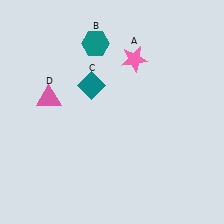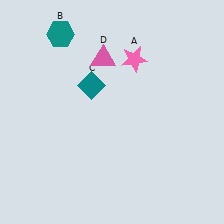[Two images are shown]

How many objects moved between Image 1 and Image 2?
2 objects moved between the two images.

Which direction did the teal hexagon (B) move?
The teal hexagon (B) moved left.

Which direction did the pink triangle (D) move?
The pink triangle (D) moved right.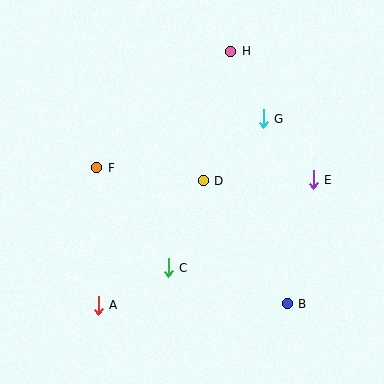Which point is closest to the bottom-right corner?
Point B is closest to the bottom-right corner.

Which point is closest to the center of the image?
Point D at (203, 181) is closest to the center.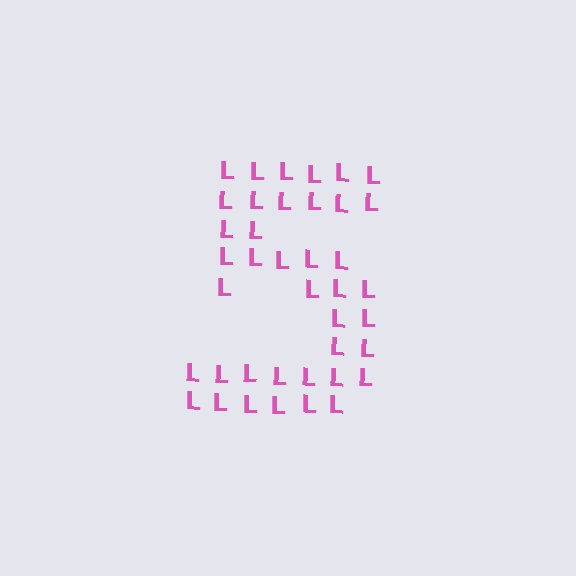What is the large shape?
The large shape is the digit 5.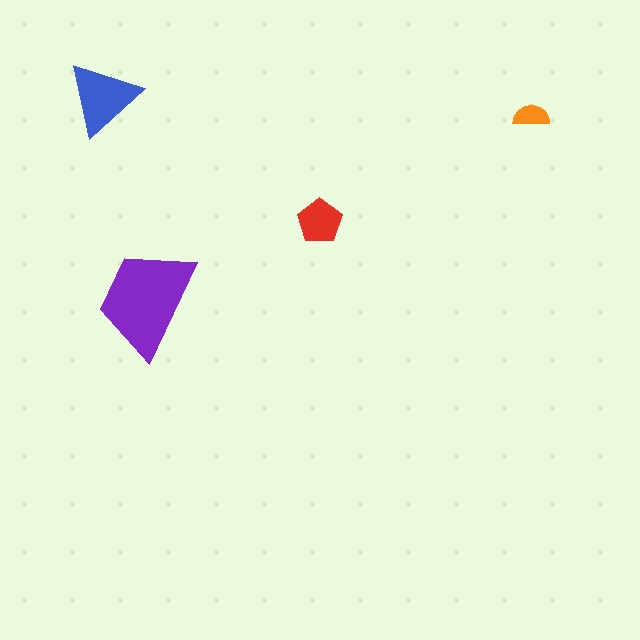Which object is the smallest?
The orange semicircle.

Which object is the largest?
The purple trapezoid.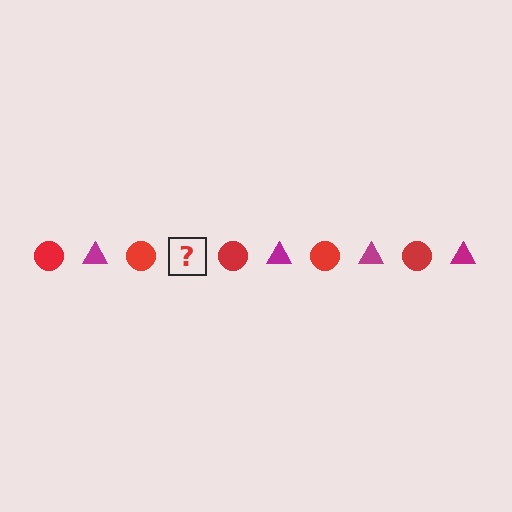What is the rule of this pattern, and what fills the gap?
The rule is that the pattern alternates between red circle and magenta triangle. The gap should be filled with a magenta triangle.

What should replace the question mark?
The question mark should be replaced with a magenta triangle.